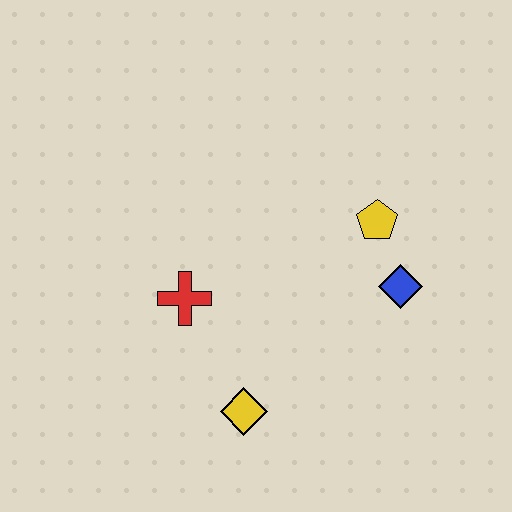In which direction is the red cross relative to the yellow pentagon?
The red cross is to the left of the yellow pentagon.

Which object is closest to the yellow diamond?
The red cross is closest to the yellow diamond.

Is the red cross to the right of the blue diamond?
No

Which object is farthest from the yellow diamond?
The yellow pentagon is farthest from the yellow diamond.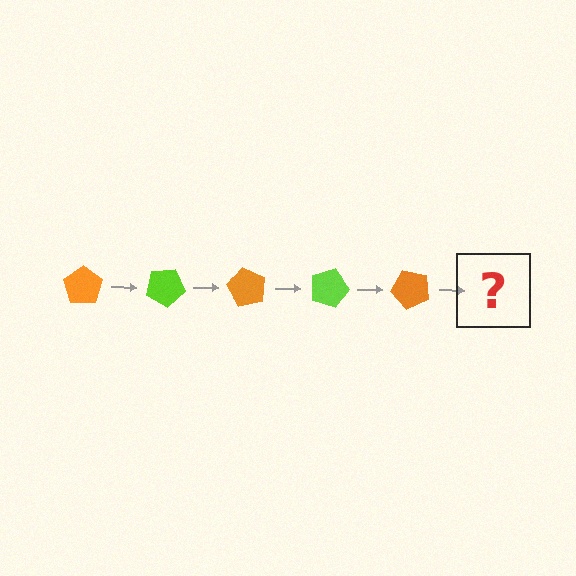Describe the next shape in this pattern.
It should be a lime pentagon, rotated 150 degrees from the start.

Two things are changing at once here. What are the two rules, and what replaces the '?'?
The two rules are that it rotates 30 degrees each step and the color cycles through orange and lime. The '?' should be a lime pentagon, rotated 150 degrees from the start.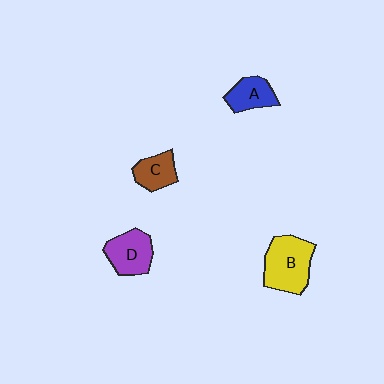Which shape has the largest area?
Shape B (yellow).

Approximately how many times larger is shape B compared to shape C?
Approximately 1.8 times.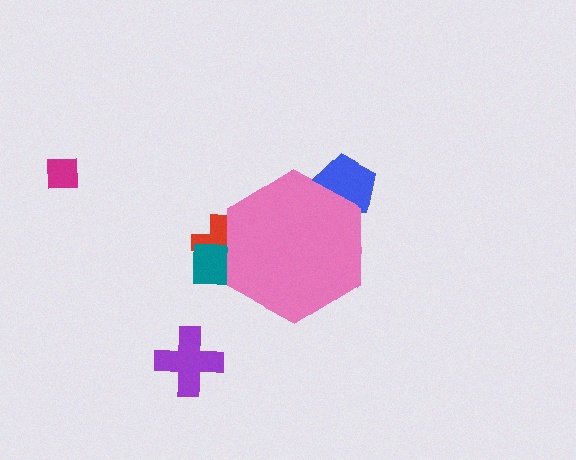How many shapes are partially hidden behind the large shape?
3 shapes are partially hidden.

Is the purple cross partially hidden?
No, the purple cross is fully visible.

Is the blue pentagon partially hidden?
Yes, the blue pentagon is partially hidden behind the pink hexagon.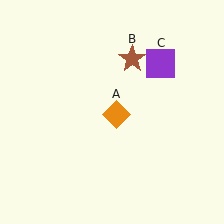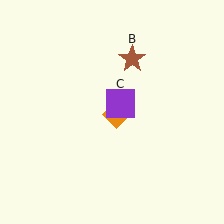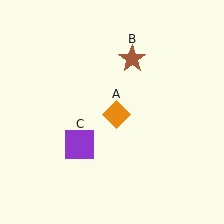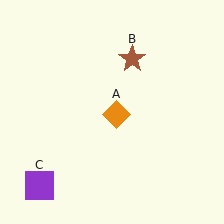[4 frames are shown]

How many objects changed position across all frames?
1 object changed position: purple square (object C).